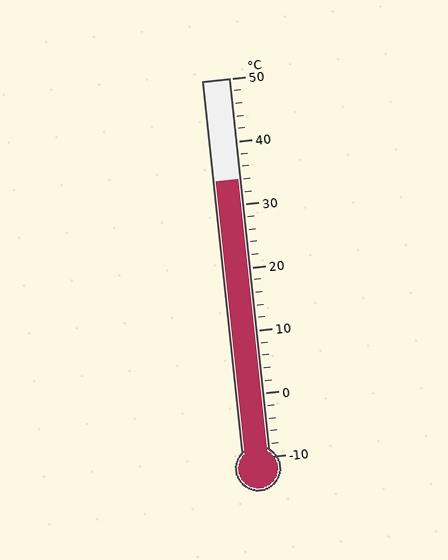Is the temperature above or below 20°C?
The temperature is above 20°C.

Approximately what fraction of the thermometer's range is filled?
The thermometer is filled to approximately 75% of its range.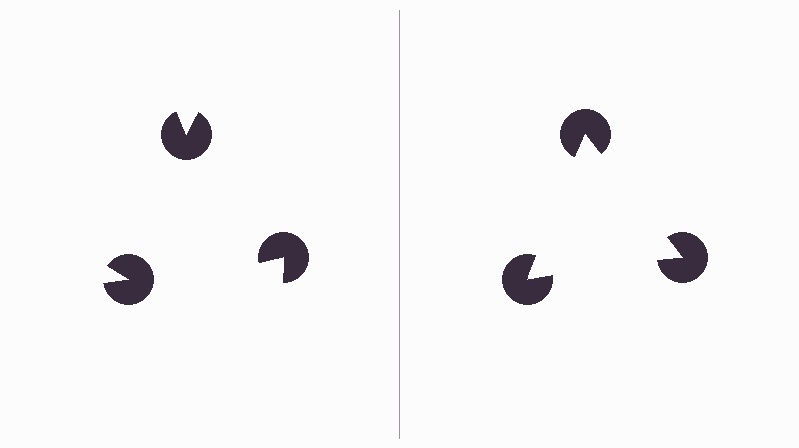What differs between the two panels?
The pac-man discs are positioned identically on both sides; only the wedge orientations differ. On the right they align to a triangle; on the left they are misaligned.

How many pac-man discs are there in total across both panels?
6 — 3 on each side.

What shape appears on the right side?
An illusory triangle.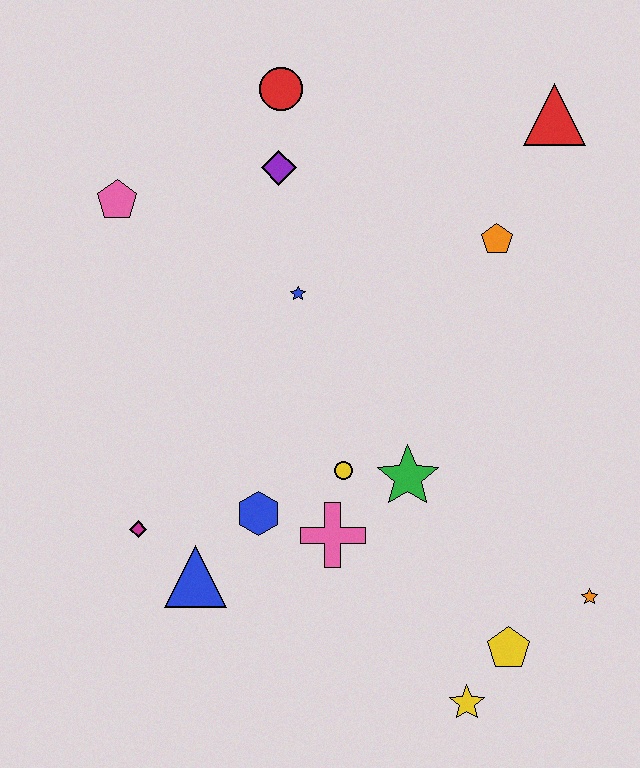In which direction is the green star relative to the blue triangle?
The green star is to the right of the blue triangle.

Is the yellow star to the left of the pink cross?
No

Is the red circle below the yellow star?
No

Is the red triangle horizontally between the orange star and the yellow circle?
Yes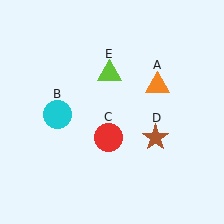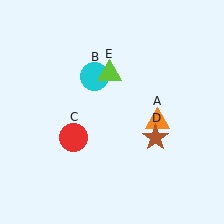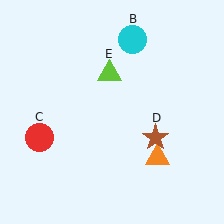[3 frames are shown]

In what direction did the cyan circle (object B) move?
The cyan circle (object B) moved up and to the right.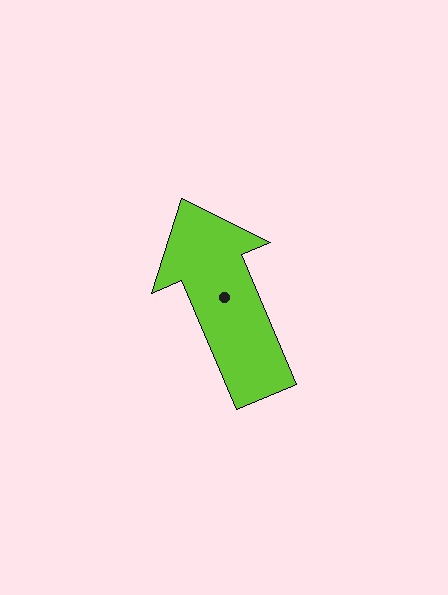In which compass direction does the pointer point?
Northwest.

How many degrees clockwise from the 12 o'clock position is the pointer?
Approximately 337 degrees.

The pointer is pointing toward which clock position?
Roughly 11 o'clock.